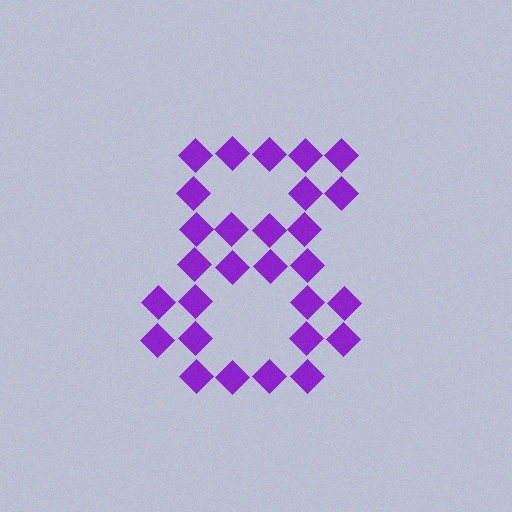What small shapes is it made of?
It is made of small diamonds.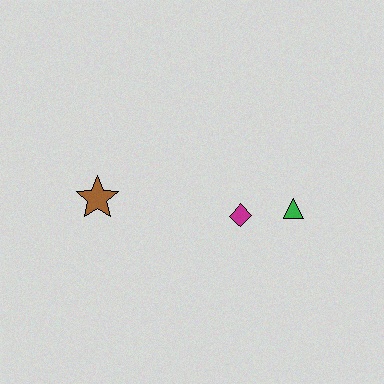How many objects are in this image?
There are 3 objects.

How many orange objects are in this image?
There are no orange objects.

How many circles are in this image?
There are no circles.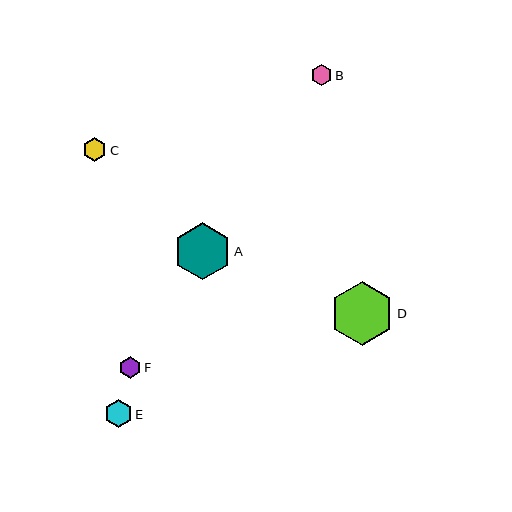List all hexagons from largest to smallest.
From largest to smallest: D, A, E, C, F, B.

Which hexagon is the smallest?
Hexagon B is the smallest with a size of approximately 21 pixels.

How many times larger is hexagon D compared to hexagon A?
Hexagon D is approximately 1.1 times the size of hexagon A.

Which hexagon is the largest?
Hexagon D is the largest with a size of approximately 64 pixels.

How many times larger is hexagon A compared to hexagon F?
Hexagon A is approximately 2.7 times the size of hexagon F.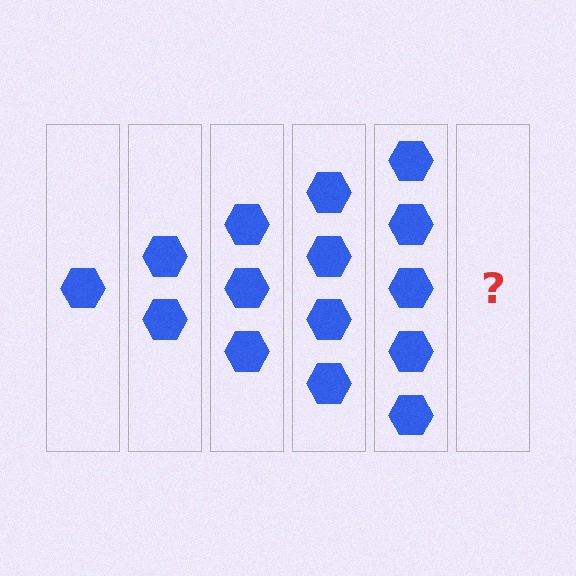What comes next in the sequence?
The next element should be 6 hexagons.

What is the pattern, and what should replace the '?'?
The pattern is that each step adds one more hexagon. The '?' should be 6 hexagons.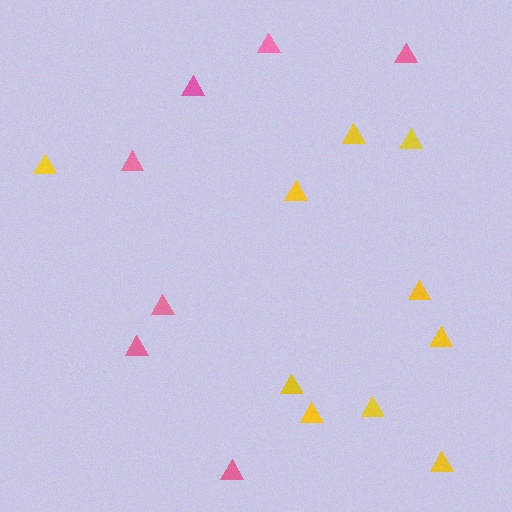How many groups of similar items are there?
There are 2 groups: one group of pink triangles (7) and one group of yellow triangles (10).